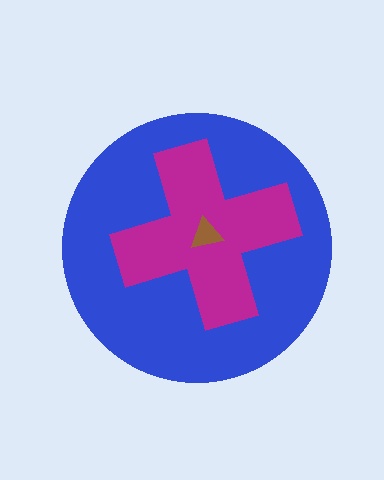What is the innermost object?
The brown triangle.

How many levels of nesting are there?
3.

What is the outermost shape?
The blue circle.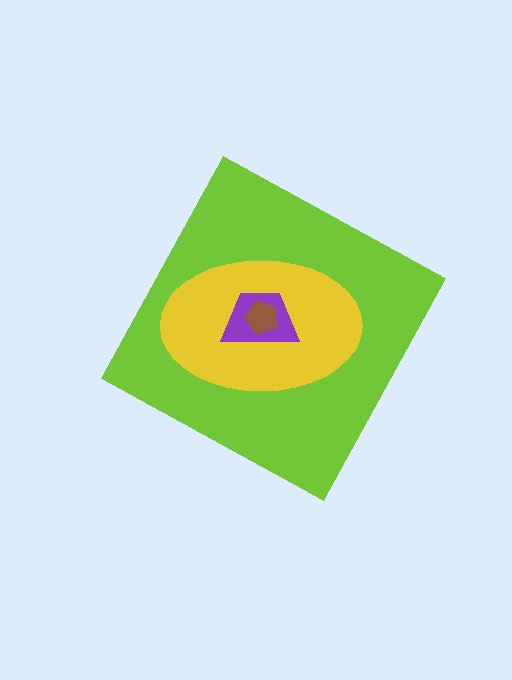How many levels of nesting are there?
4.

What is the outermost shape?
The lime diamond.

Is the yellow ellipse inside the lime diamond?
Yes.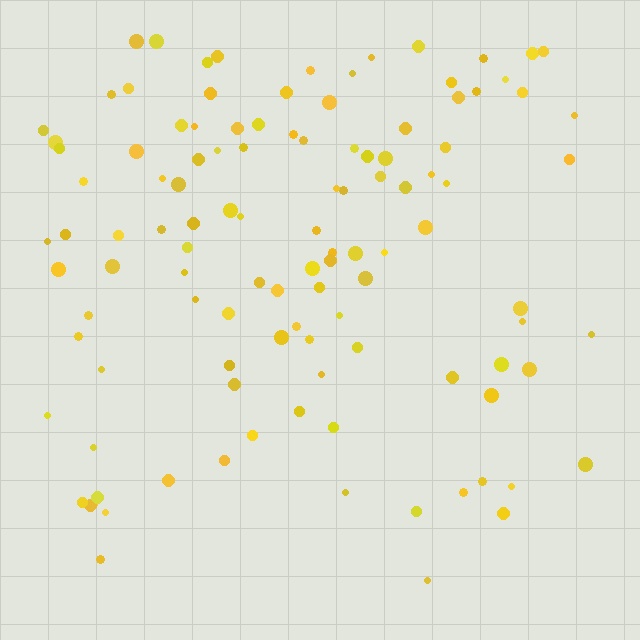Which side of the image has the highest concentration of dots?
The top.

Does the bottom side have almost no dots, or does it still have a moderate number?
Still a moderate number, just noticeably fewer than the top.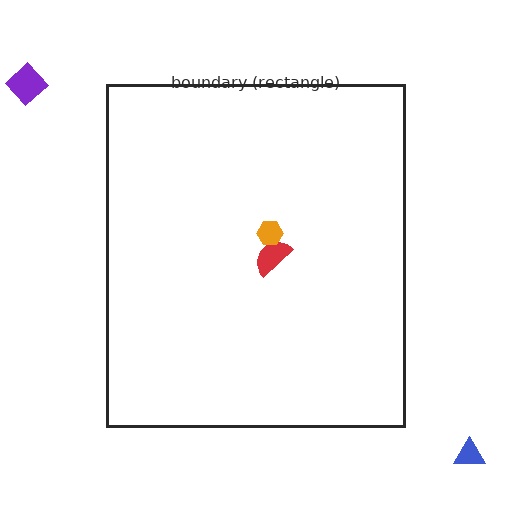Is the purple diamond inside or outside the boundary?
Outside.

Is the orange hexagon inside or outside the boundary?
Inside.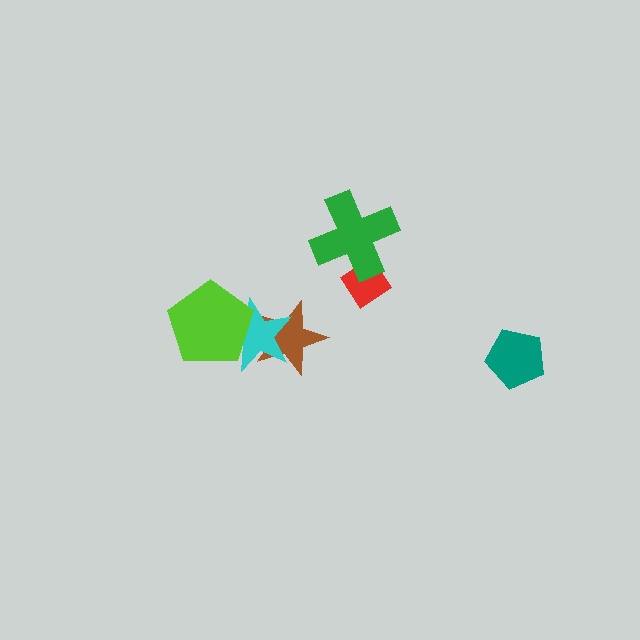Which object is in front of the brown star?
The cyan star is in front of the brown star.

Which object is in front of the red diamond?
The green cross is in front of the red diamond.